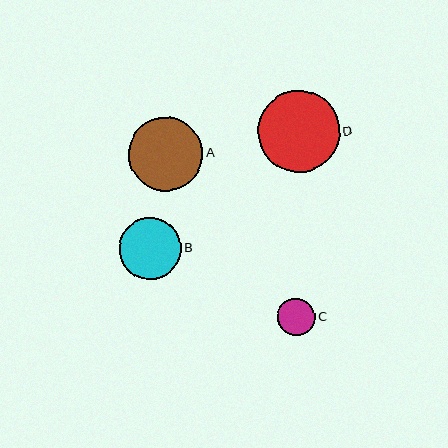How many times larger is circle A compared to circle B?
Circle A is approximately 1.2 times the size of circle B.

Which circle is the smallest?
Circle C is the smallest with a size of approximately 37 pixels.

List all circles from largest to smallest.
From largest to smallest: D, A, B, C.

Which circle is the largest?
Circle D is the largest with a size of approximately 82 pixels.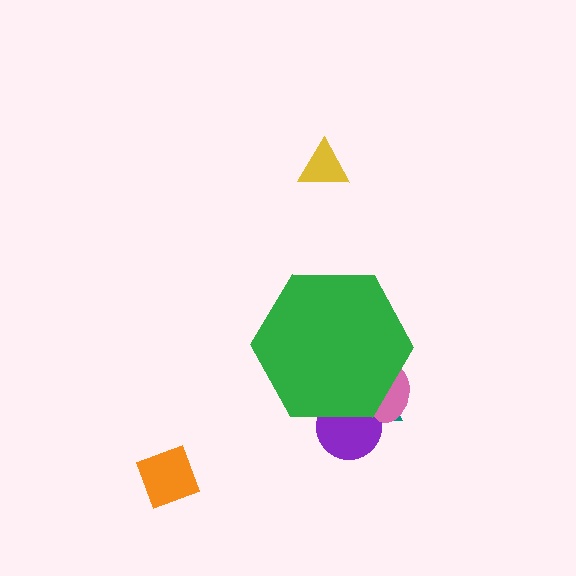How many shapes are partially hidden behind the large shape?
3 shapes are partially hidden.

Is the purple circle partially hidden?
Yes, the purple circle is partially hidden behind the green hexagon.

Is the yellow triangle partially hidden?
No, the yellow triangle is fully visible.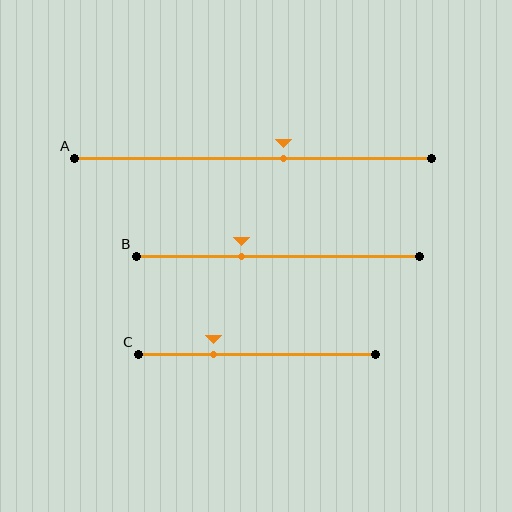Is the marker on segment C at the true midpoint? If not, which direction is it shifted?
No, the marker on segment C is shifted to the left by about 18% of the segment length.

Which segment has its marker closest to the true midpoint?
Segment A has its marker closest to the true midpoint.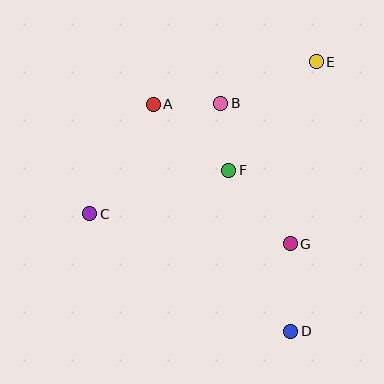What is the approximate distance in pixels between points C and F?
The distance between C and F is approximately 146 pixels.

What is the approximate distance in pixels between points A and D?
The distance between A and D is approximately 265 pixels.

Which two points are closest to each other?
Points B and F are closest to each other.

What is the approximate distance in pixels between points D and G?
The distance between D and G is approximately 87 pixels.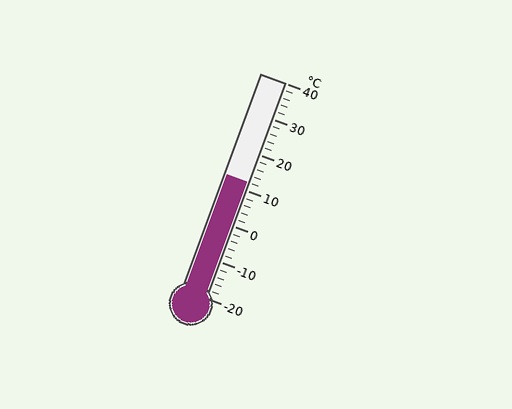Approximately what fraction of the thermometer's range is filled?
The thermometer is filled to approximately 55% of its range.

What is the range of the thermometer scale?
The thermometer scale ranges from -20°C to 40°C.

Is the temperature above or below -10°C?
The temperature is above -10°C.